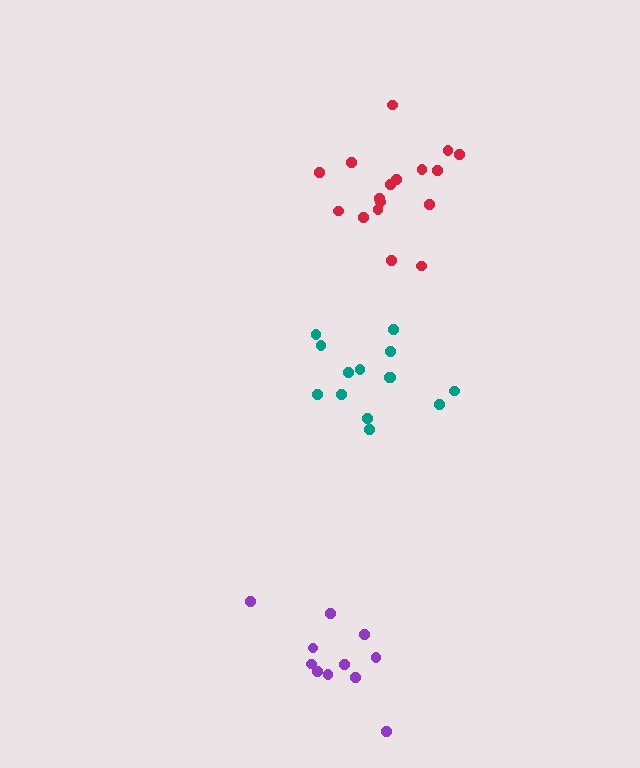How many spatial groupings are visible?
There are 3 spatial groupings.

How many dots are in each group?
Group 1: 14 dots, Group 2: 11 dots, Group 3: 17 dots (42 total).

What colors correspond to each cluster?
The clusters are colored: teal, purple, red.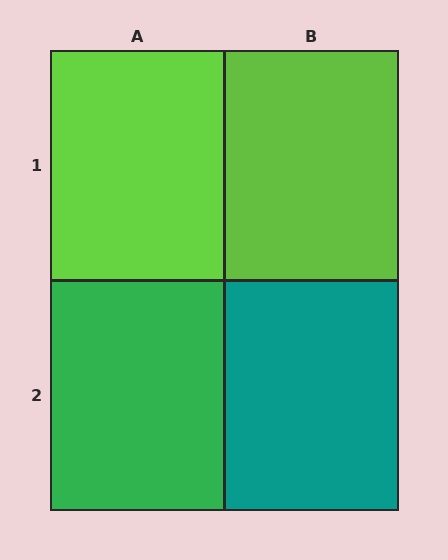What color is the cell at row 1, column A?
Lime.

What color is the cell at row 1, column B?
Lime.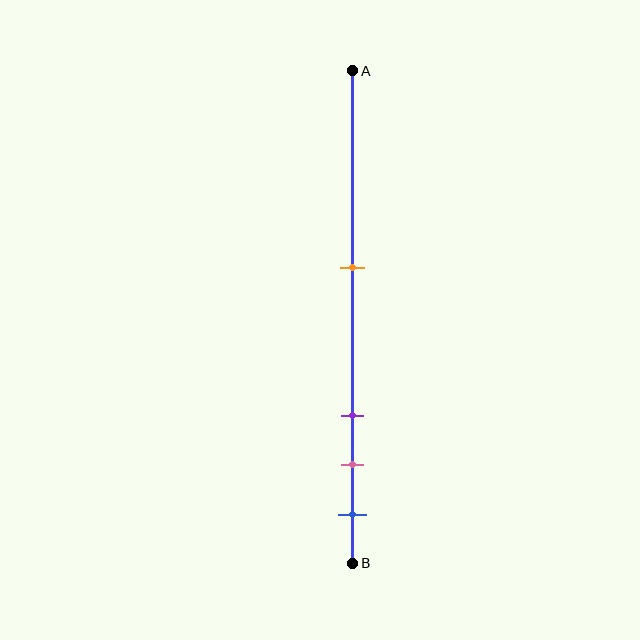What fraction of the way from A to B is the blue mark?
The blue mark is approximately 90% (0.9) of the way from A to B.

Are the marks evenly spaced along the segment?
No, the marks are not evenly spaced.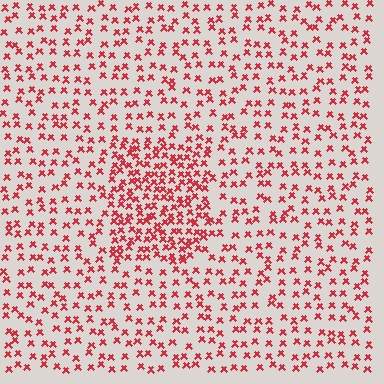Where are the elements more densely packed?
The elements are more densely packed inside the rectangle boundary.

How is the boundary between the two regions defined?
The boundary is defined by a change in element density (approximately 2.0x ratio). All elements are the same color, size, and shape.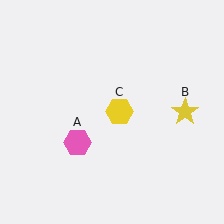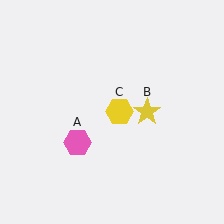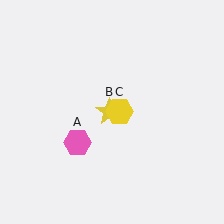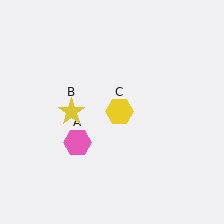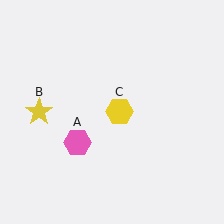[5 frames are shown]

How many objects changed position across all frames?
1 object changed position: yellow star (object B).